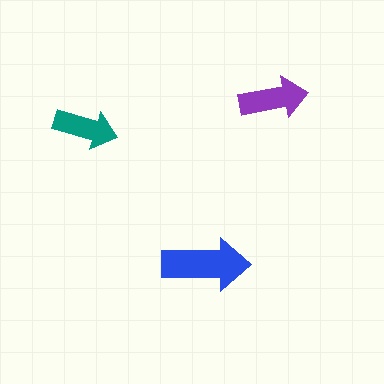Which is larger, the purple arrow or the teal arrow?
The purple one.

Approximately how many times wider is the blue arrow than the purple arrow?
About 1.5 times wider.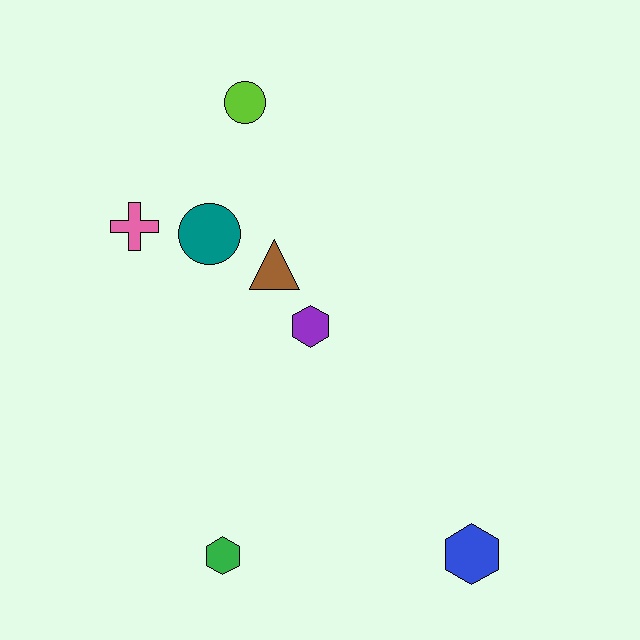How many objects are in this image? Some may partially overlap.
There are 7 objects.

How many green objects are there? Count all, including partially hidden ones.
There is 1 green object.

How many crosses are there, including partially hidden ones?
There is 1 cross.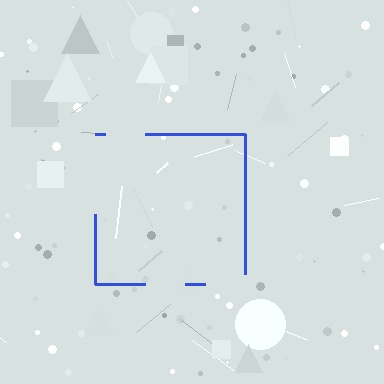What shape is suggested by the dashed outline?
The dashed outline suggests a square.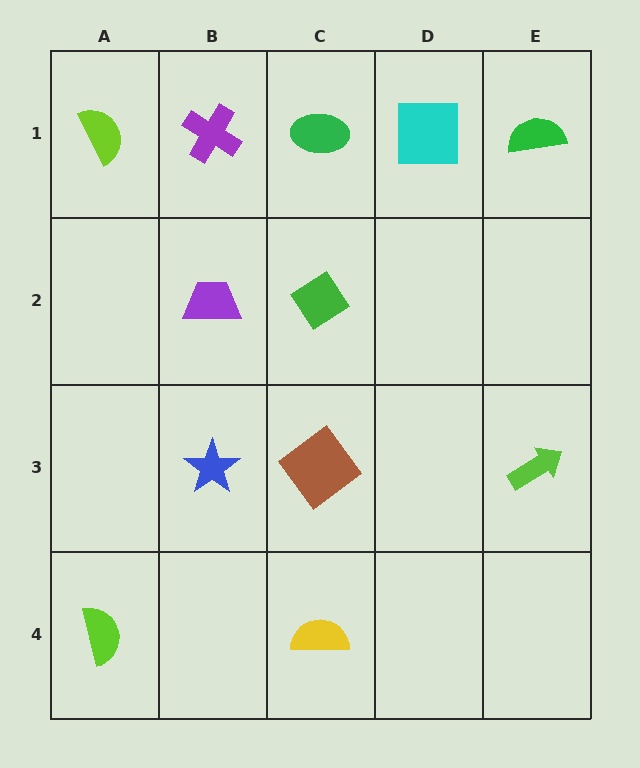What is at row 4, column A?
A lime semicircle.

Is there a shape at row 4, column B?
No, that cell is empty.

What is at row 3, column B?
A blue star.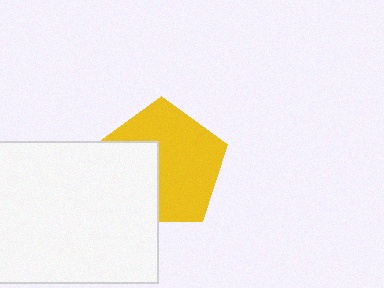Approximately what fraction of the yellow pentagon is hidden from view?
Roughly 36% of the yellow pentagon is hidden behind the white rectangle.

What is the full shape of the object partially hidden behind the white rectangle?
The partially hidden object is a yellow pentagon.